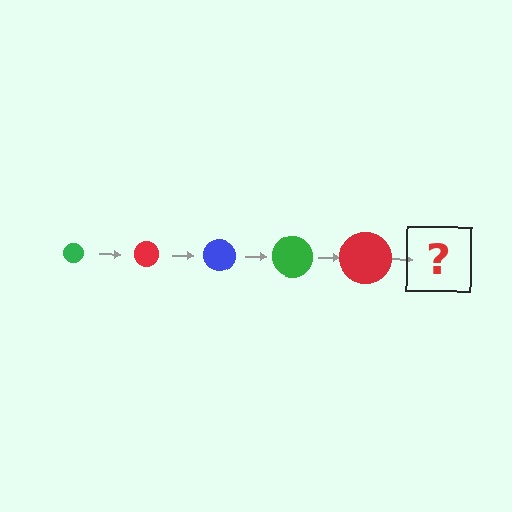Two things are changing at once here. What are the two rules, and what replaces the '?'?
The two rules are that the circle grows larger each step and the color cycles through green, red, and blue. The '?' should be a blue circle, larger than the previous one.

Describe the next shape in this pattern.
It should be a blue circle, larger than the previous one.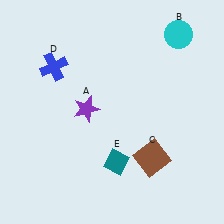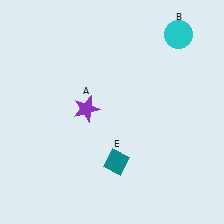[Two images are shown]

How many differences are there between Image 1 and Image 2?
There are 2 differences between the two images.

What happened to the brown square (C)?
The brown square (C) was removed in Image 2. It was in the bottom-right area of Image 1.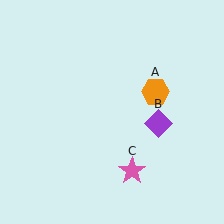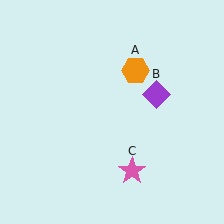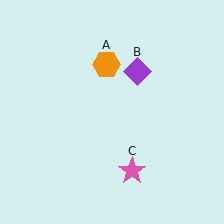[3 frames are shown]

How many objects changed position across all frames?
2 objects changed position: orange hexagon (object A), purple diamond (object B).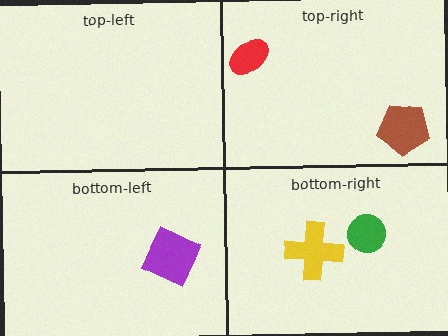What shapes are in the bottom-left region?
The purple square.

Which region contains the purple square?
The bottom-left region.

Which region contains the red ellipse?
The top-right region.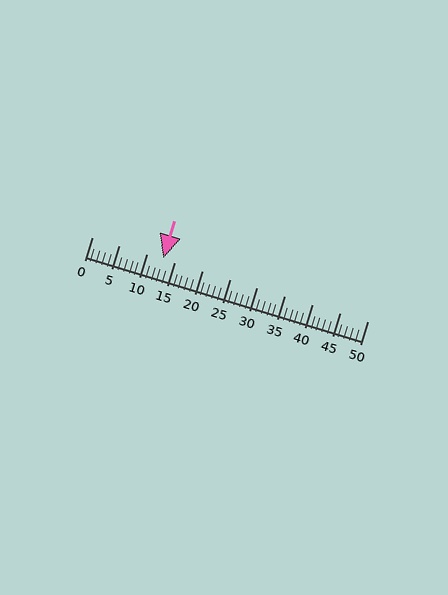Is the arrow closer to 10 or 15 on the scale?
The arrow is closer to 15.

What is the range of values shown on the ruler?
The ruler shows values from 0 to 50.